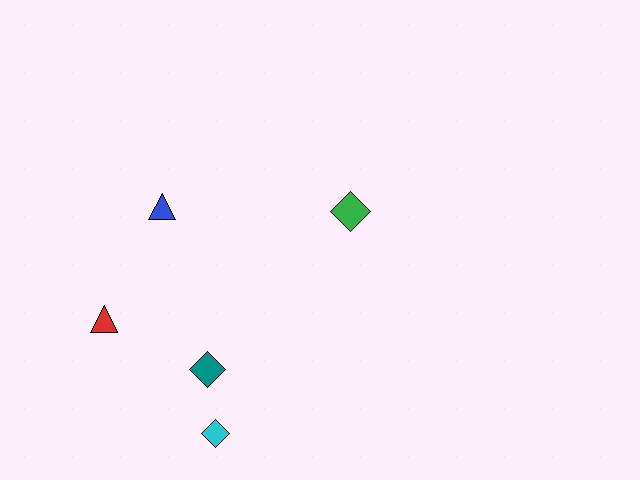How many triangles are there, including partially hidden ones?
There are 2 triangles.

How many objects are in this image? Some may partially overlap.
There are 5 objects.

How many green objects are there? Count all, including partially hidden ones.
There is 1 green object.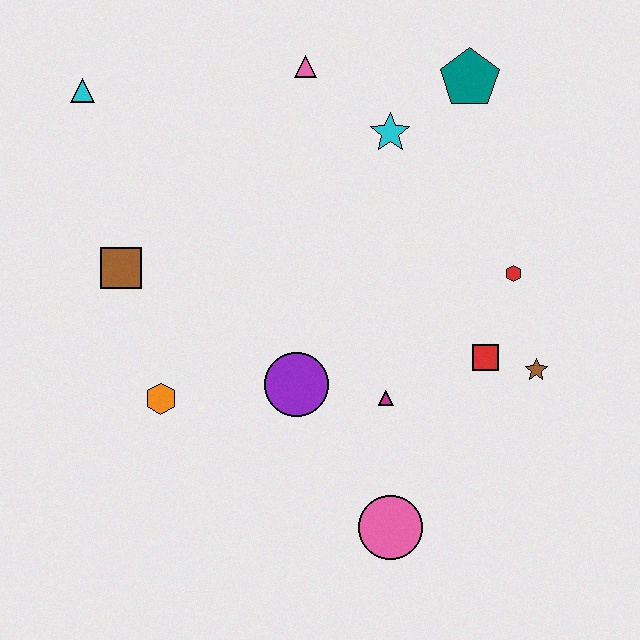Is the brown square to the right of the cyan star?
No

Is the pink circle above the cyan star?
No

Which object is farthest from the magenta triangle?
The cyan triangle is farthest from the magenta triangle.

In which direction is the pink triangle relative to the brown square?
The pink triangle is above the brown square.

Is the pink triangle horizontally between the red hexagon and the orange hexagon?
Yes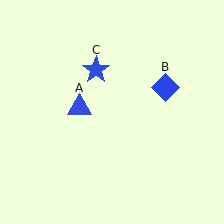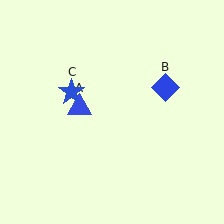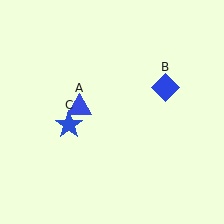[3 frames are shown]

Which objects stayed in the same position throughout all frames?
Blue triangle (object A) and blue diamond (object B) remained stationary.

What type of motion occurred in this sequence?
The blue star (object C) rotated counterclockwise around the center of the scene.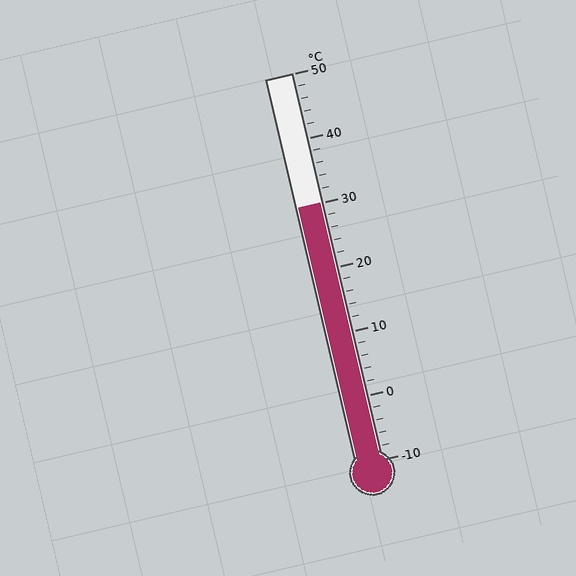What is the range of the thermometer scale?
The thermometer scale ranges from -10°C to 50°C.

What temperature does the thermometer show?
The thermometer shows approximately 30°C.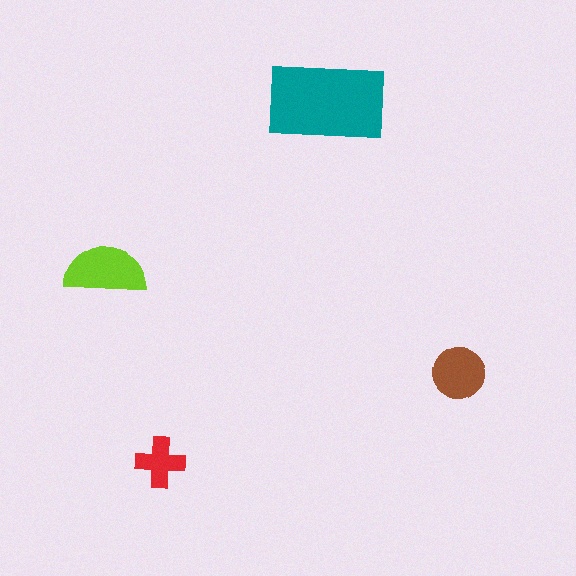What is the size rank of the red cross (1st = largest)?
4th.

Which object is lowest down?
The red cross is bottommost.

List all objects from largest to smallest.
The teal rectangle, the lime semicircle, the brown circle, the red cross.